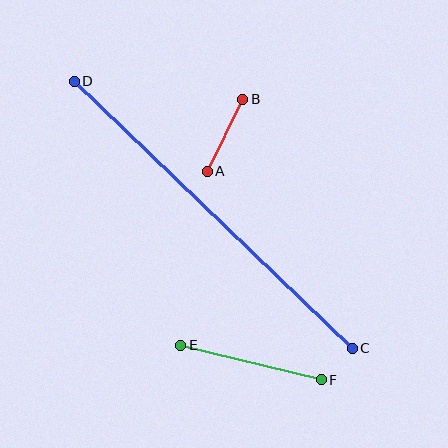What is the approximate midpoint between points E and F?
The midpoint is at approximately (251, 363) pixels.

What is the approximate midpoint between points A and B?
The midpoint is at approximately (225, 135) pixels.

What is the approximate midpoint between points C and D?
The midpoint is at approximately (213, 215) pixels.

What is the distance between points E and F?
The distance is approximately 145 pixels.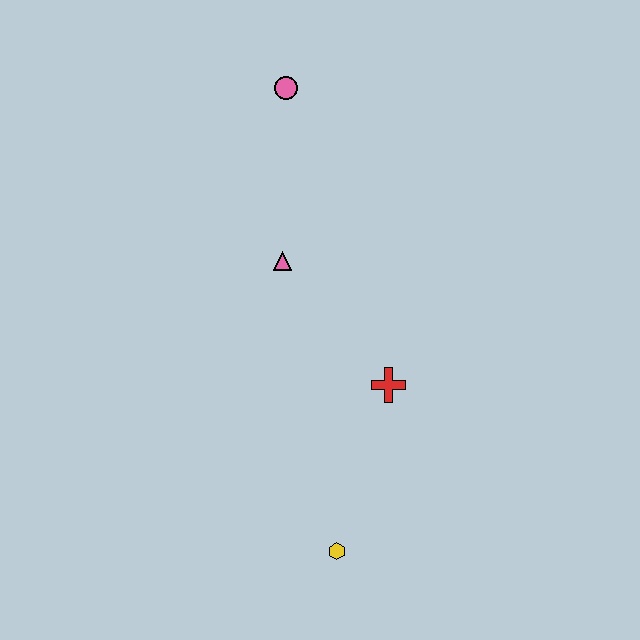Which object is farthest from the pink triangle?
The yellow hexagon is farthest from the pink triangle.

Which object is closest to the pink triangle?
The red cross is closest to the pink triangle.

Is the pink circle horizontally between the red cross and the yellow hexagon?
No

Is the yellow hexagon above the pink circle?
No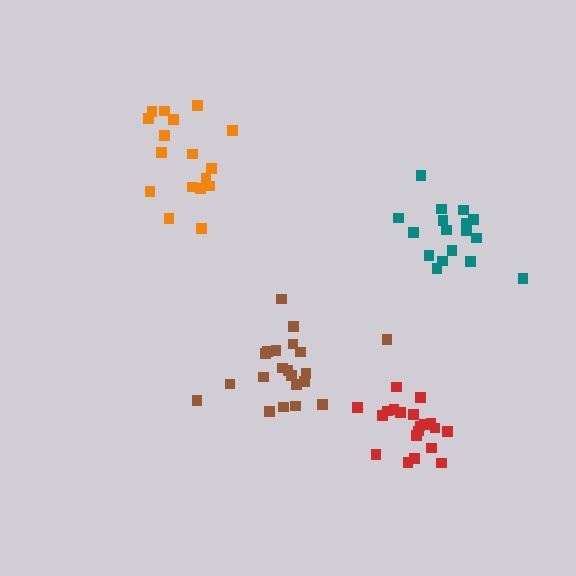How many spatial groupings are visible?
There are 4 spatial groupings.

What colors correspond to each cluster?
The clusters are colored: orange, teal, brown, red.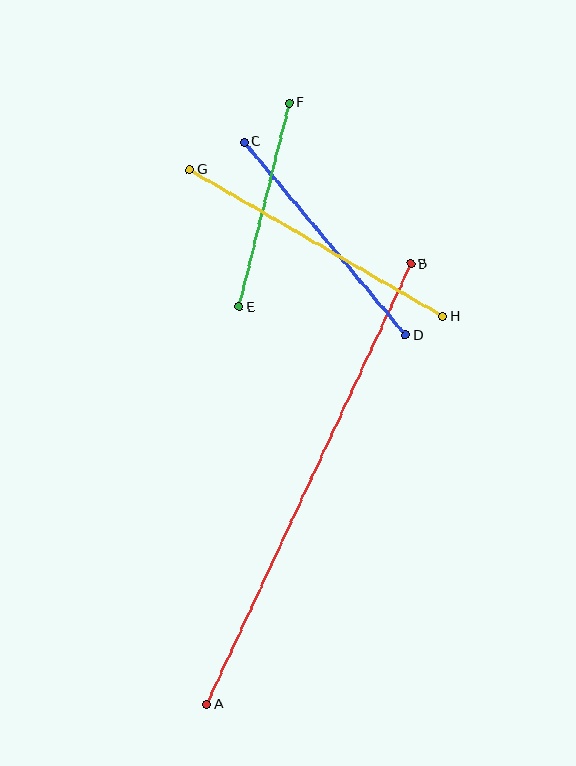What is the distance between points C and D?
The distance is approximately 252 pixels.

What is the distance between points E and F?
The distance is approximately 210 pixels.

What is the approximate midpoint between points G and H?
The midpoint is at approximately (316, 243) pixels.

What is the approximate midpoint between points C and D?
The midpoint is at approximately (325, 239) pixels.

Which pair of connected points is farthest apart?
Points A and B are farthest apart.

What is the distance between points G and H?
The distance is approximately 293 pixels.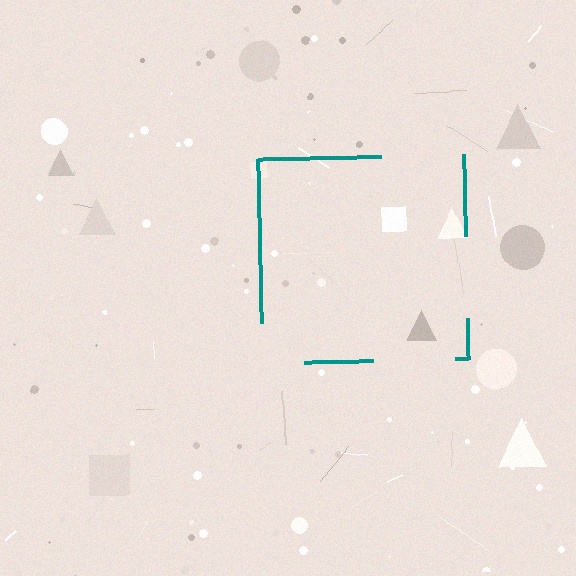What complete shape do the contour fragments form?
The contour fragments form a square.